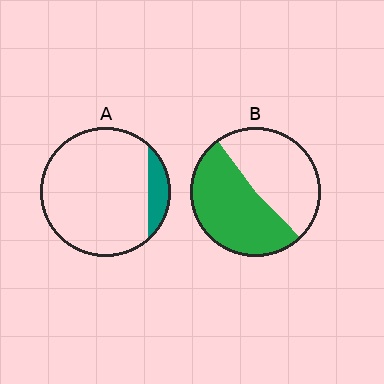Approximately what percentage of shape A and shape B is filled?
A is approximately 10% and B is approximately 50%.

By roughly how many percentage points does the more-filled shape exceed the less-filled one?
By roughly 40 percentage points (B over A).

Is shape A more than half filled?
No.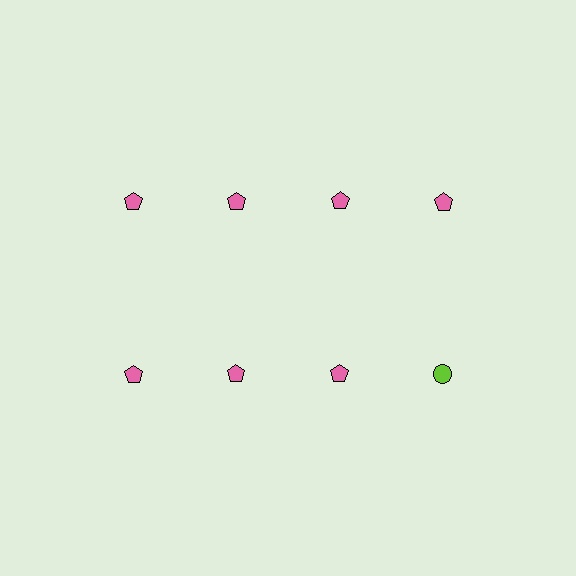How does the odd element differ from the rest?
It differs in both color (lime instead of pink) and shape (circle instead of pentagon).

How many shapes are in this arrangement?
There are 8 shapes arranged in a grid pattern.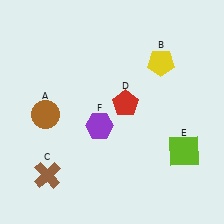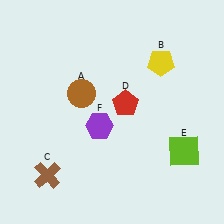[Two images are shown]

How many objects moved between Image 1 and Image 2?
1 object moved between the two images.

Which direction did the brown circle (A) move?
The brown circle (A) moved right.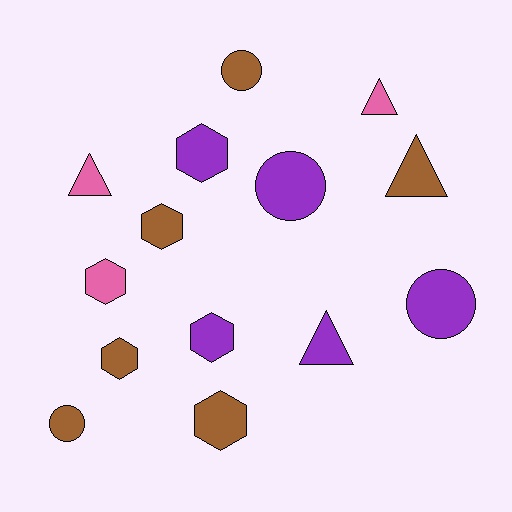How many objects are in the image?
There are 14 objects.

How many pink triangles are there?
There are 2 pink triangles.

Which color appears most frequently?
Brown, with 6 objects.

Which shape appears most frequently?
Hexagon, with 6 objects.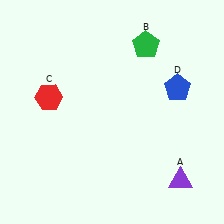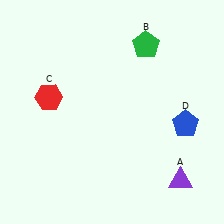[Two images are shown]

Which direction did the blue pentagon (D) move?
The blue pentagon (D) moved down.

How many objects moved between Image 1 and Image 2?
1 object moved between the two images.